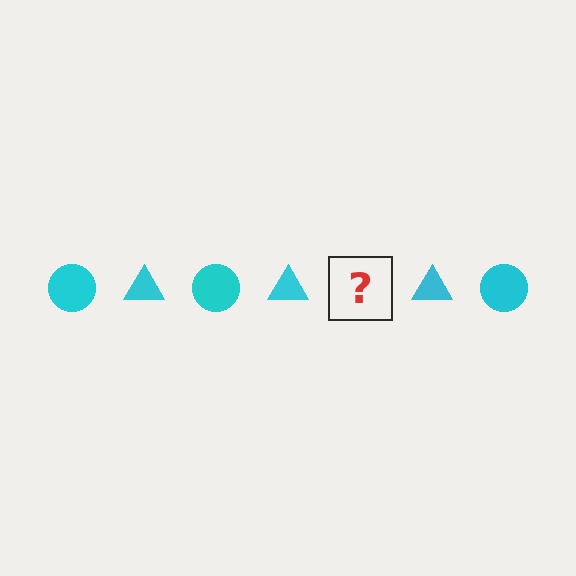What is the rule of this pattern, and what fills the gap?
The rule is that the pattern cycles through circle, triangle shapes in cyan. The gap should be filled with a cyan circle.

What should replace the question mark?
The question mark should be replaced with a cyan circle.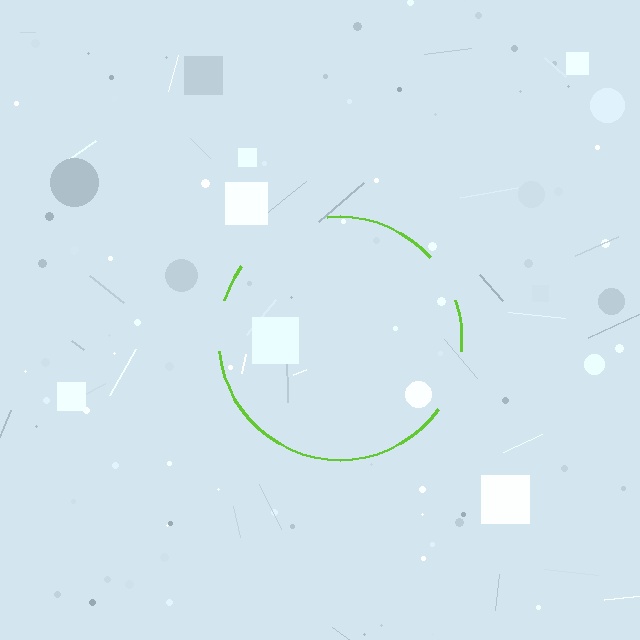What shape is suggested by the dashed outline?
The dashed outline suggests a circle.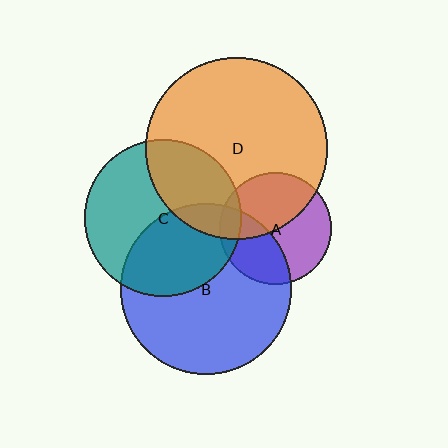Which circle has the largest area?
Circle D (orange).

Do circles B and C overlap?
Yes.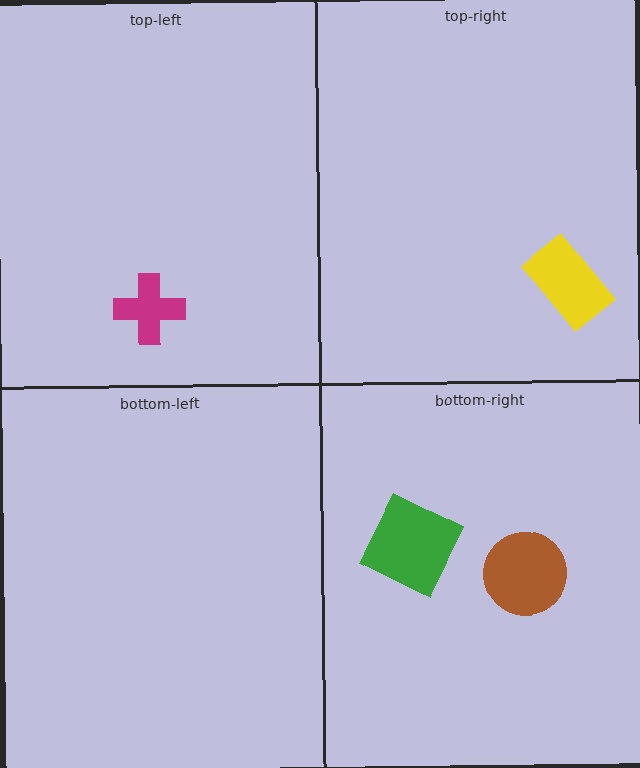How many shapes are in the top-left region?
1.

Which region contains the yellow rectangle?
The top-right region.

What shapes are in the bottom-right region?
The green diamond, the brown circle.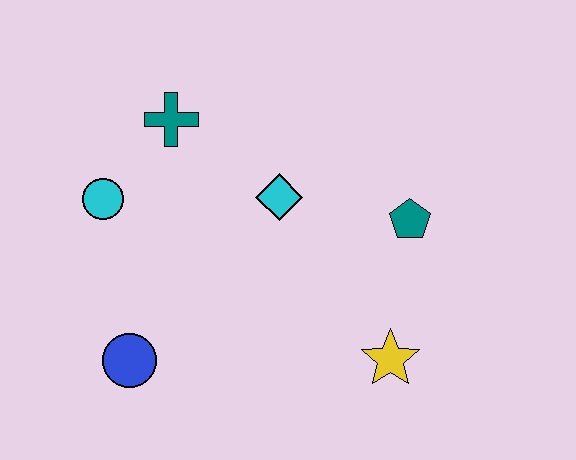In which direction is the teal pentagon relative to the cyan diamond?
The teal pentagon is to the right of the cyan diamond.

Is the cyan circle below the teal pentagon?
No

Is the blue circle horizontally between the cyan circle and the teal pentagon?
Yes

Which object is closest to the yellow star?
The teal pentagon is closest to the yellow star.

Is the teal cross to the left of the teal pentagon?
Yes